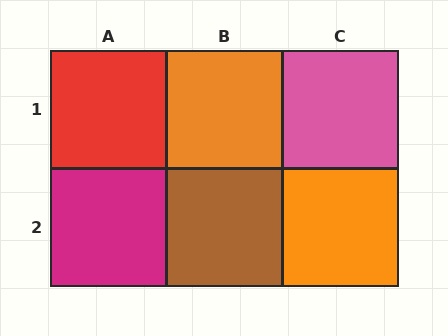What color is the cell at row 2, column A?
Magenta.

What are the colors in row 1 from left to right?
Red, orange, pink.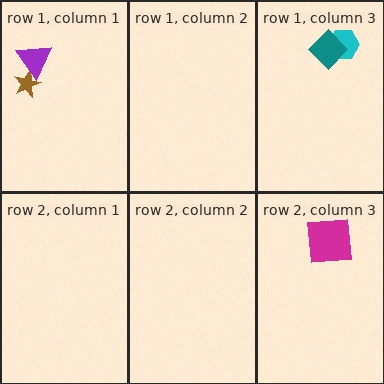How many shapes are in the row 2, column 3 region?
1.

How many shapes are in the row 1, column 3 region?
2.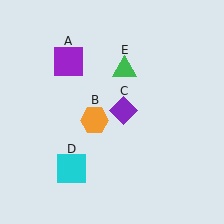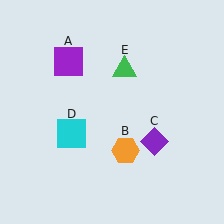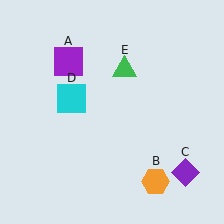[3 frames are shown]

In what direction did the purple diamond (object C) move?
The purple diamond (object C) moved down and to the right.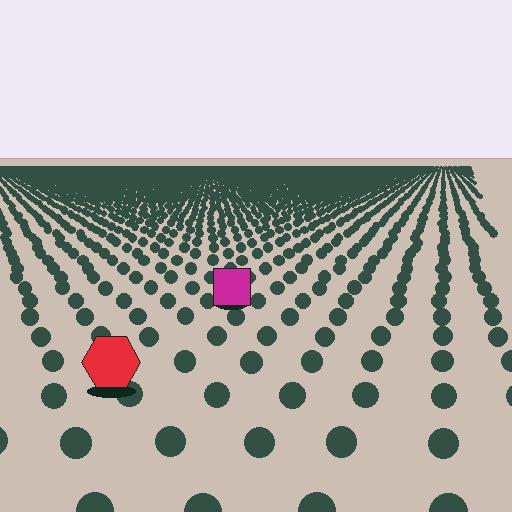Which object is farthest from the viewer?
The magenta square is farthest from the viewer. It appears smaller and the ground texture around it is denser.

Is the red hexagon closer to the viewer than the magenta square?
Yes. The red hexagon is closer — you can tell from the texture gradient: the ground texture is coarser near it.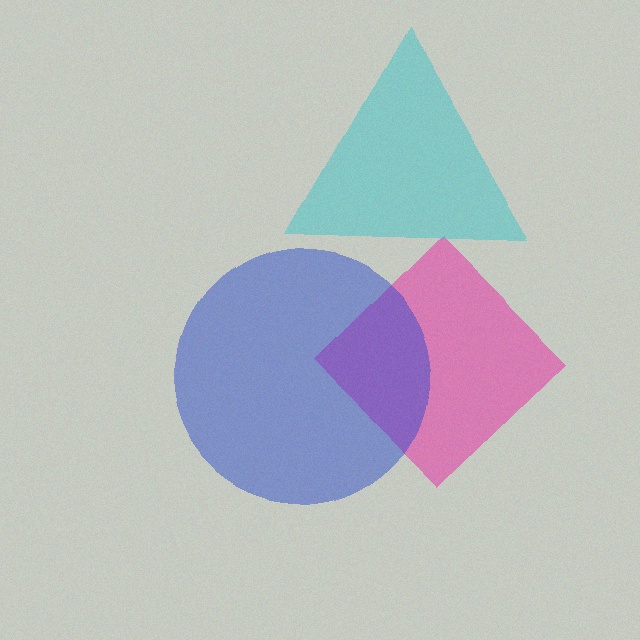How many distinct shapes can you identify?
There are 3 distinct shapes: a pink diamond, a cyan triangle, a blue circle.